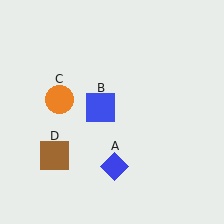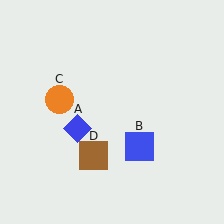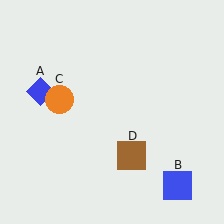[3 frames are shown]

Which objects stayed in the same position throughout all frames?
Orange circle (object C) remained stationary.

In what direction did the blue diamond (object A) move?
The blue diamond (object A) moved up and to the left.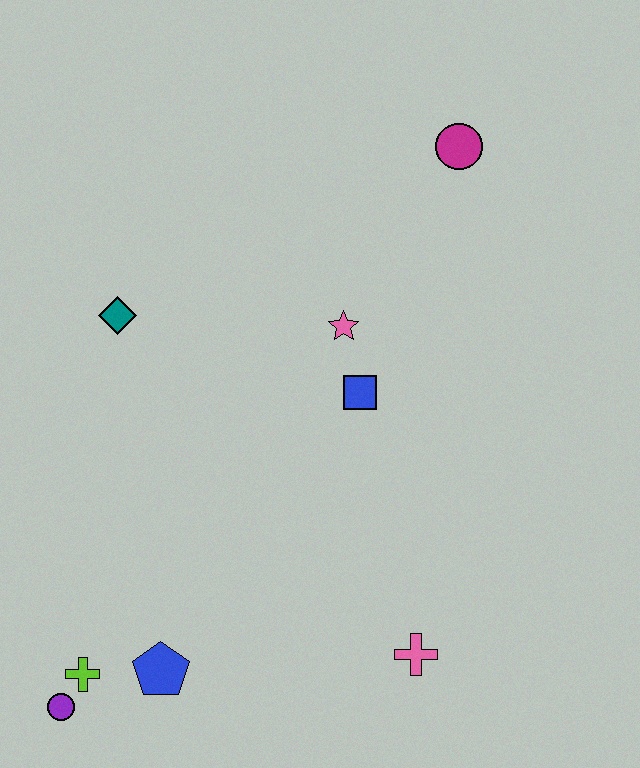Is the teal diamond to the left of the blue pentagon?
Yes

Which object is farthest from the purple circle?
The magenta circle is farthest from the purple circle.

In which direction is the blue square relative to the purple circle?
The blue square is above the purple circle.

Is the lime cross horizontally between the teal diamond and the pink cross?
No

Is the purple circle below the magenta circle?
Yes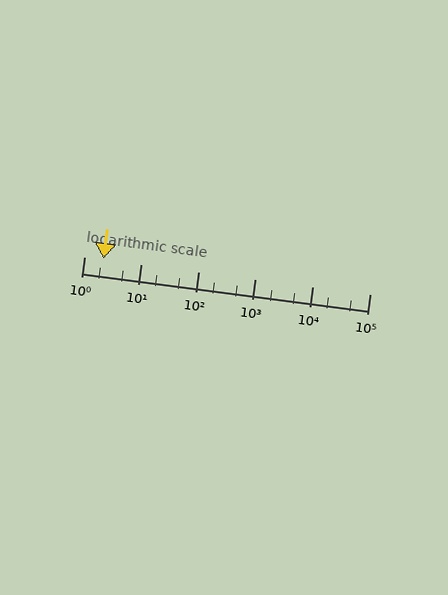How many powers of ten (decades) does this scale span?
The scale spans 5 decades, from 1 to 100000.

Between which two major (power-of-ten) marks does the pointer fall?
The pointer is between 1 and 10.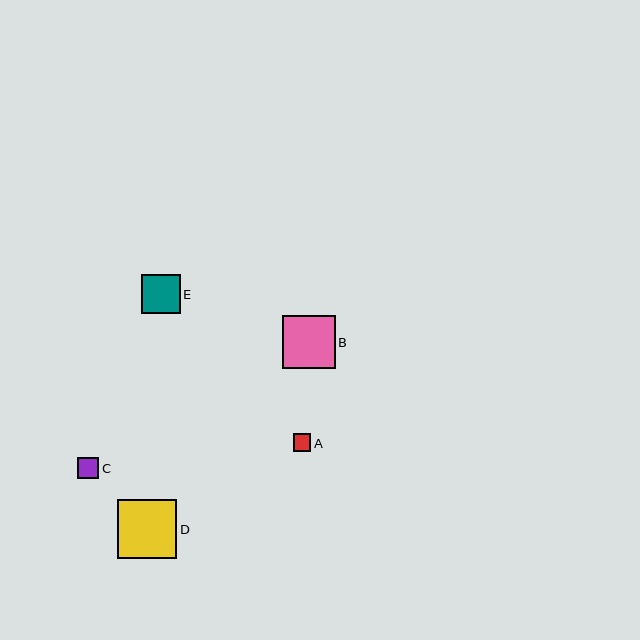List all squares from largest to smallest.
From largest to smallest: D, B, E, C, A.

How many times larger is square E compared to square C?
Square E is approximately 1.8 times the size of square C.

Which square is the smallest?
Square A is the smallest with a size of approximately 17 pixels.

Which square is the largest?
Square D is the largest with a size of approximately 59 pixels.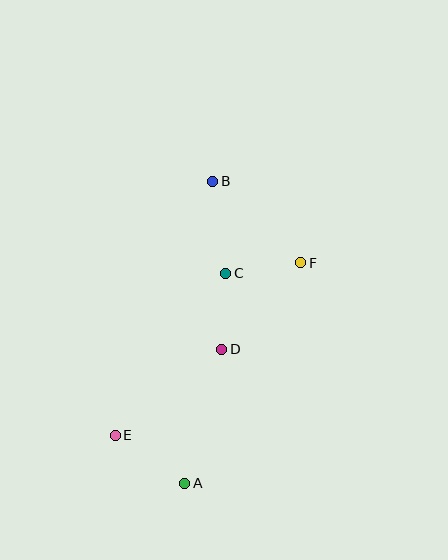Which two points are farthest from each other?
Points A and B are farthest from each other.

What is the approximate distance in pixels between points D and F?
The distance between D and F is approximately 117 pixels.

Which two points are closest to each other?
Points C and F are closest to each other.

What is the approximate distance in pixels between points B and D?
The distance between B and D is approximately 169 pixels.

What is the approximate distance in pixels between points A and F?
The distance between A and F is approximately 249 pixels.